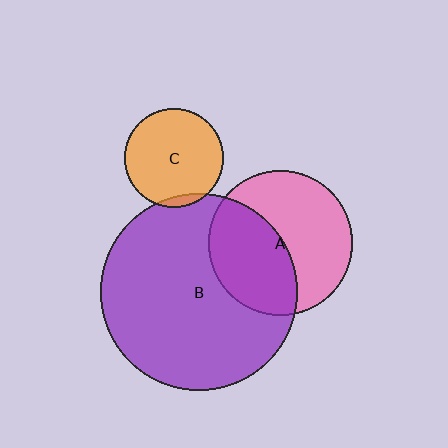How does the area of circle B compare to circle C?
Approximately 4.0 times.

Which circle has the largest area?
Circle B (purple).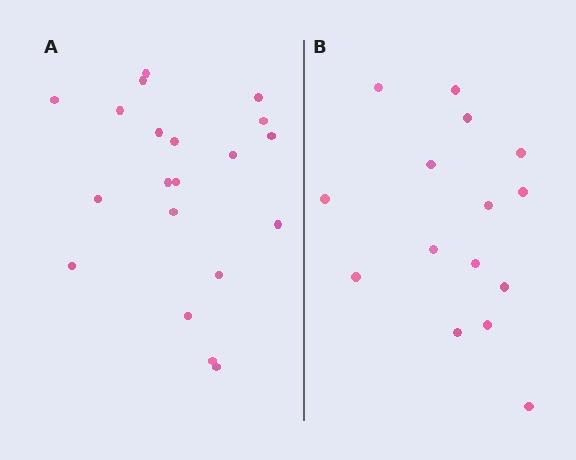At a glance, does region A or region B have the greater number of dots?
Region A (the left region) has more dots.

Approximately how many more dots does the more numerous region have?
Region A has about 5 more dots than region B.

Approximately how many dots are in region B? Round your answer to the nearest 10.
About 20 dots. (The exact count is 15, which rounds to 20.)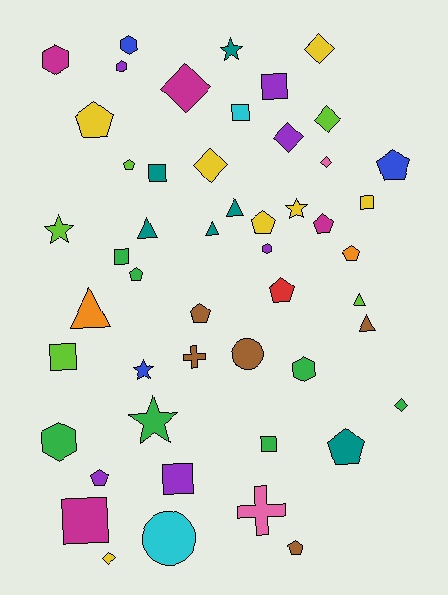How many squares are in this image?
There are 9 squares.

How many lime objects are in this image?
There are 5 lime objects.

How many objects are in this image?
There are 50 objects.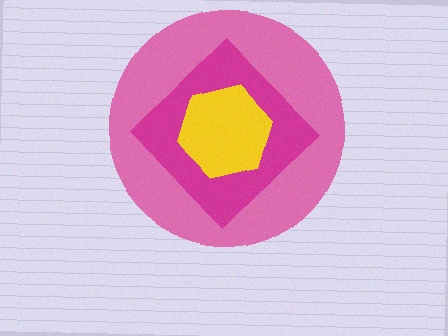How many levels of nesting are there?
3.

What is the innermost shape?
The yellow hexagon.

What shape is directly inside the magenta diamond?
The yellow hexagon.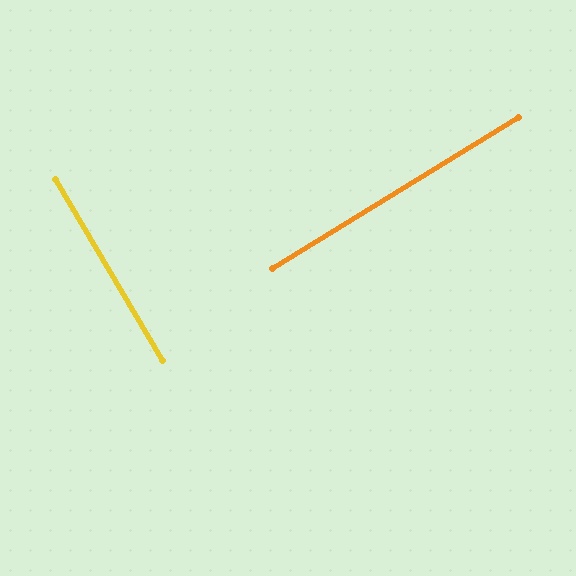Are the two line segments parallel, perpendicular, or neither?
Perpendicular — they meet at approximately 89°.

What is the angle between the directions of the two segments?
Approximately 89 degrees.